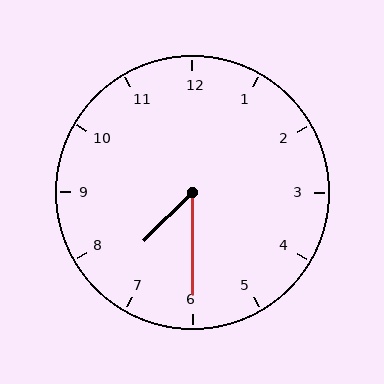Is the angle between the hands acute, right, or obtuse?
It is acute.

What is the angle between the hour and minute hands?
Approximately 45 degrees.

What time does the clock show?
7:30.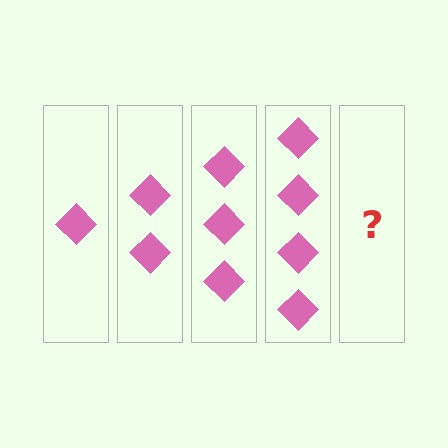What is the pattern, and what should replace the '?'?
The pattern is that each step adds one more diamond. The '?' should be 5 diamonds.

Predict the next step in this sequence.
The next step is 5 diamonds.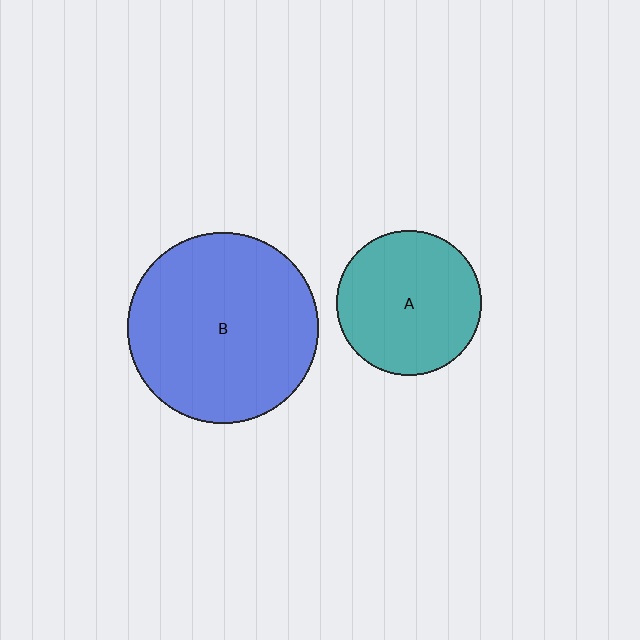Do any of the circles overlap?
No, none of the circles overlap.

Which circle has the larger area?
Circle B (blue).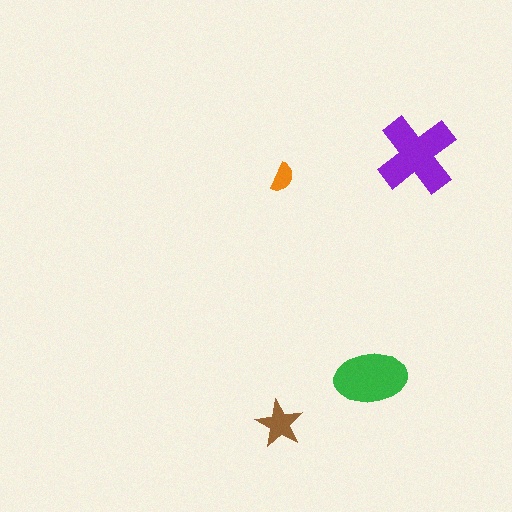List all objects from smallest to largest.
The orange semicircle, the brown star, the green ellipse, the purple cross.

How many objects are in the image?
There are 4 objects in the image.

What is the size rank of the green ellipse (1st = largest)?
2nd.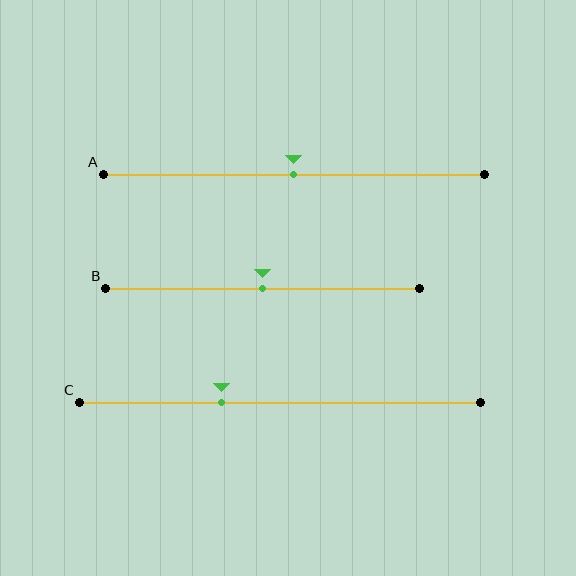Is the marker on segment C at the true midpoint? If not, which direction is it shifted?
No, the marker on segment C is shifted to the left by about 15% of the segment length.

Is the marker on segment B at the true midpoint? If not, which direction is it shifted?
Yes, the marker on segment B is at the true midpoint.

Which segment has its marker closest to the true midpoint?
Segment A has its marker closest to the true midpoint.